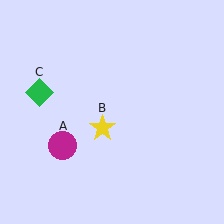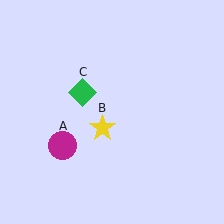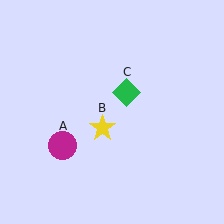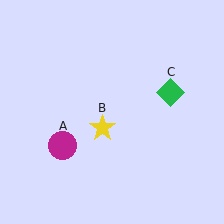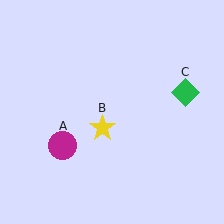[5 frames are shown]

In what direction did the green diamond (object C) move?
The green diamond (object C) moved right.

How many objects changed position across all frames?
1 object changed position: green diamond (object C).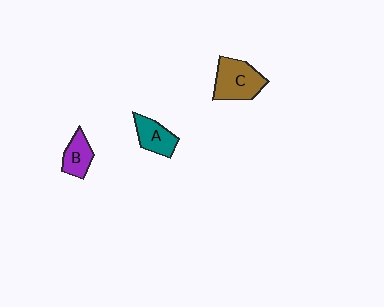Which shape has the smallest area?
Shape B (purple).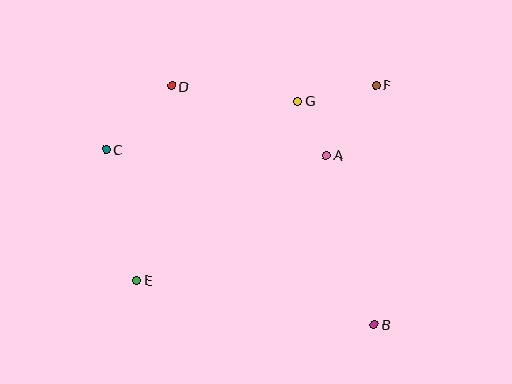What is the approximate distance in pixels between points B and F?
The distance between B and F is approximately 239 pixels.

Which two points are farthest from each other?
Points B and C are farthest from each other.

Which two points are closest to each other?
Points A and G are closest to each other.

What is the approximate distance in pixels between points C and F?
The distance between C and F is approximately 277 pixels.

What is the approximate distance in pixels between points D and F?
The distance between D and F is approximately 204 pixels.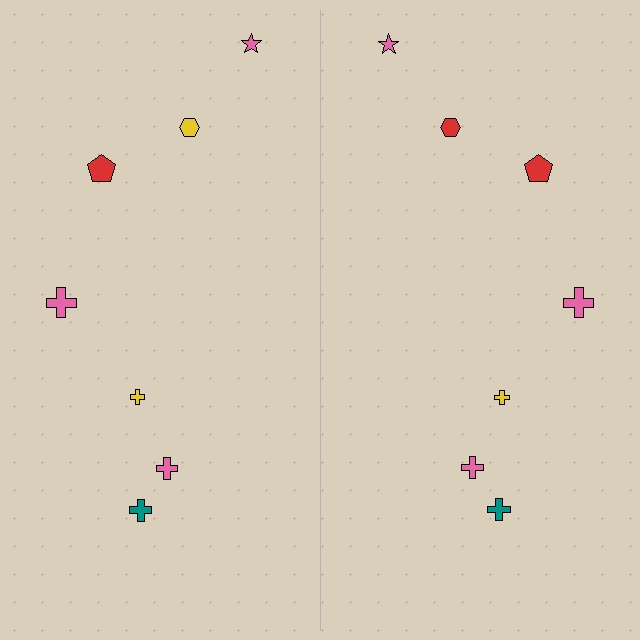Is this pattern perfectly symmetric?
No, the pattern is not perfectly symmetric. The red hexagon on the right side breaks the symmetry — its mirror counterpart is yellow.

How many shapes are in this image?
There are 14 shapes in this image.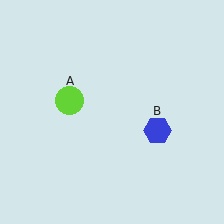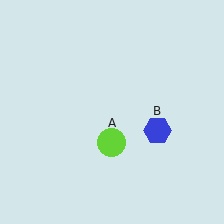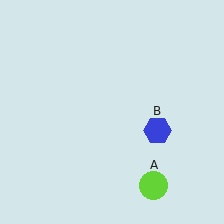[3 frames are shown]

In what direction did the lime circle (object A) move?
The lime circle (object A) moved down and to the right.